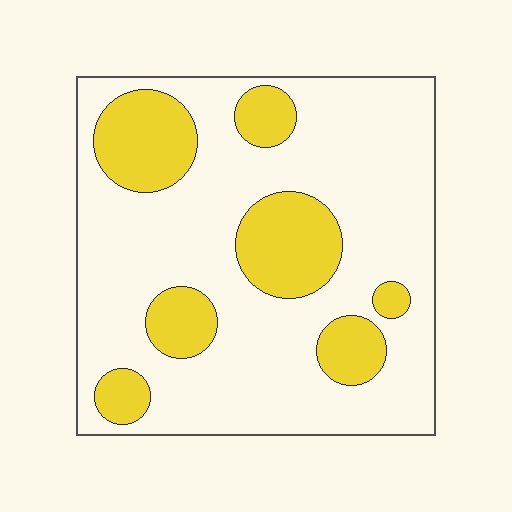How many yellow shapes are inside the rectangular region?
7.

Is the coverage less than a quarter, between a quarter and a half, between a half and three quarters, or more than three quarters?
Between a quarter and a half.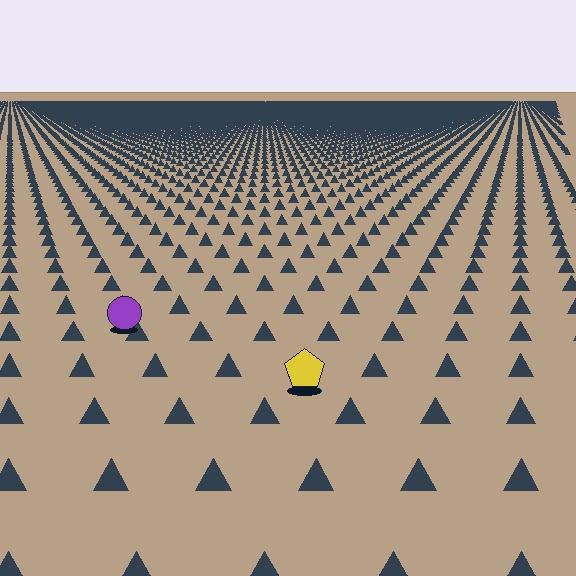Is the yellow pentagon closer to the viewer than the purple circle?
Yes. The yellow pentagon is closer — you can tell from the texture gradient: the ground texture is coarser near it.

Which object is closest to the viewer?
The yellow pentagon is closest. The texture marks near it are larger and more spread out.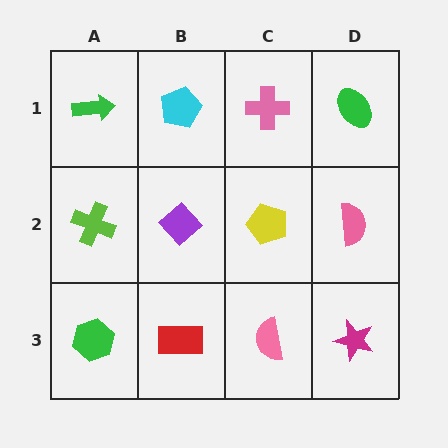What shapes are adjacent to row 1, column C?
A yellow pentagon (row 2, column C), a cyan pentagon (row 1, column B), a green ellipse (row 1, column D).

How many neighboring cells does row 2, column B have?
4.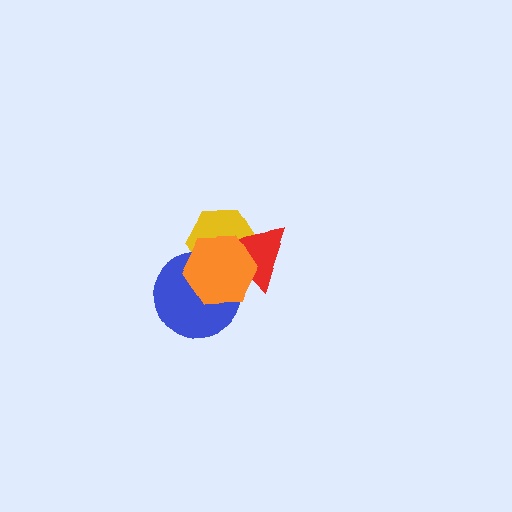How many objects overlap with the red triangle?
3 objects overlap with the red triangle.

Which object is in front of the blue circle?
The orange hexagon is in front of the blue circle.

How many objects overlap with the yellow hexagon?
3 objects overlap with the yellow hexagon.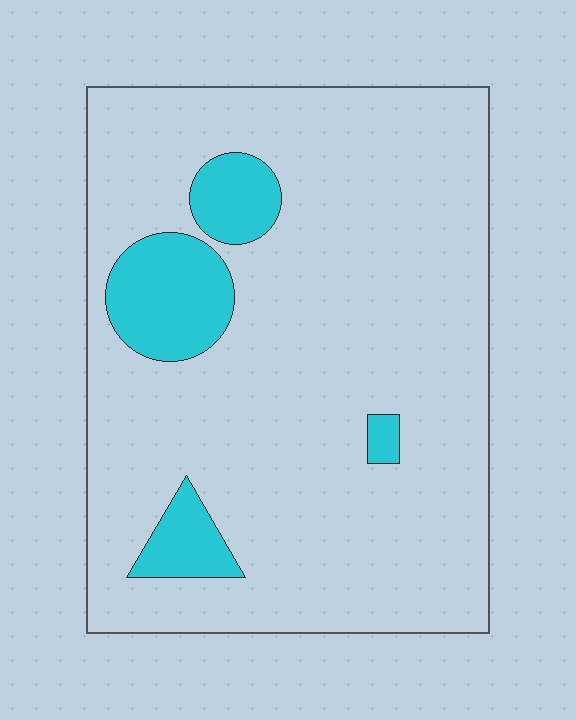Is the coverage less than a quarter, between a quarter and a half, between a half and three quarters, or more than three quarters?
Less than a quarter.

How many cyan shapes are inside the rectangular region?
4.